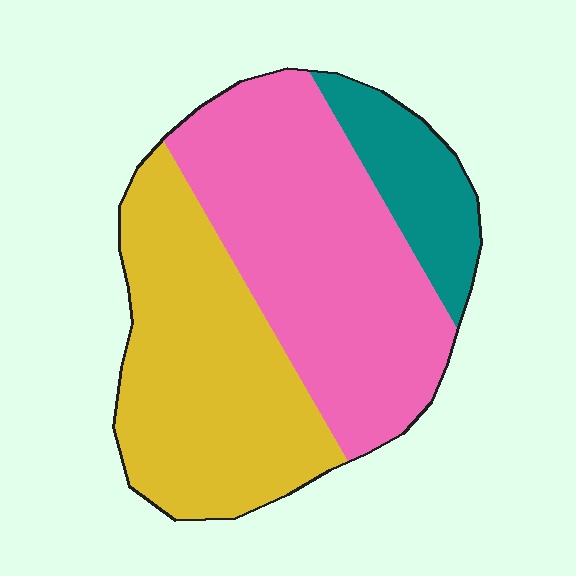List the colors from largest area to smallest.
From largest to smallest: pink, yellow, teal.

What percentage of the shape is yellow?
Yellow takes up about two fifths (2/5) of the shape.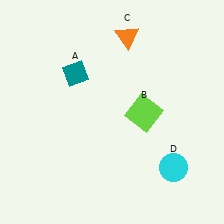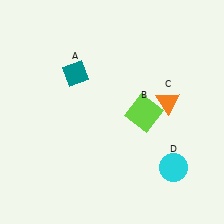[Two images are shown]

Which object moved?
The orange triangle (C) moved down.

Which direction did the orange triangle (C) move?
The orange triangle (C) moved down.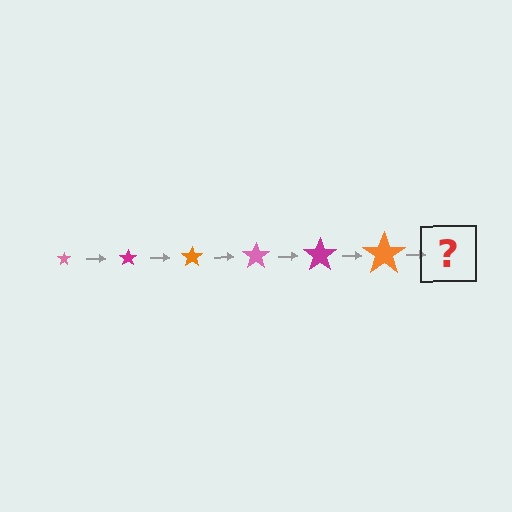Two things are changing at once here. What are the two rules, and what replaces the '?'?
The two rules are that the star grows larger each step and the color cycles through pink, magenta, and orange. The '?' should be a pink star, larger than the previous one.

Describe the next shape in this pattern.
It should be a pink star, larger than the previous one.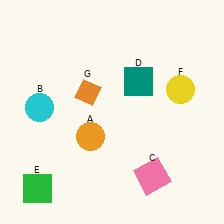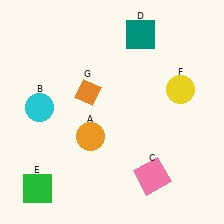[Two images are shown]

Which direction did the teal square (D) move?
The teal square (D) moved up.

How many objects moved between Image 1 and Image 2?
1 object moved between the two images.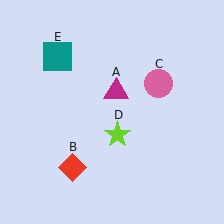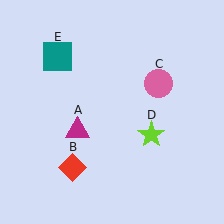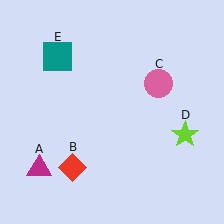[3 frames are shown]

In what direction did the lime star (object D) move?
The lime star (object D) moved right.